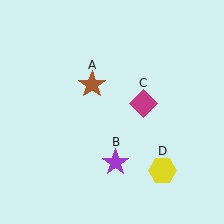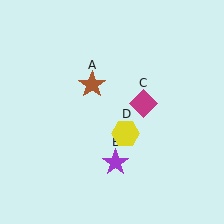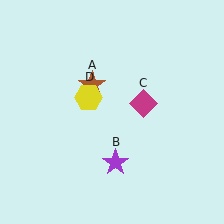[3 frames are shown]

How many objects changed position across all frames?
1 object changed position: yellow hexagon (object D).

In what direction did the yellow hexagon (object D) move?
The yellow hexagon (object D) moved up and to the left.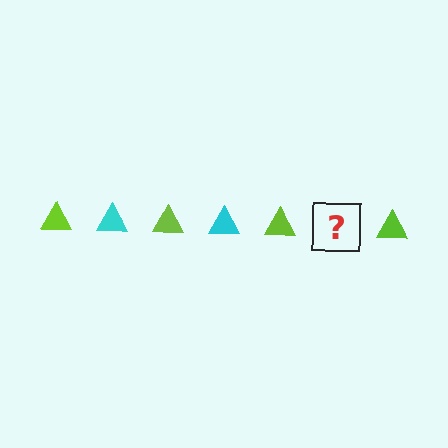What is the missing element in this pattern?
The missing element is a cyan triangle.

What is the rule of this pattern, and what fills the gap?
The rule is that the pattern cycles through lime, cyan triangles. The gap should be filled with a cyan triangle.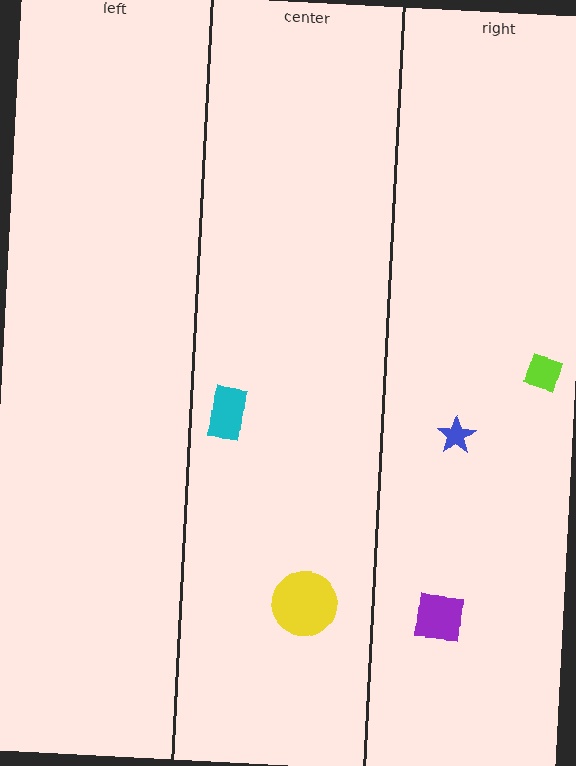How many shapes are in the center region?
2.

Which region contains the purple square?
The right region.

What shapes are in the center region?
The yellow circle, the cyan rectangle.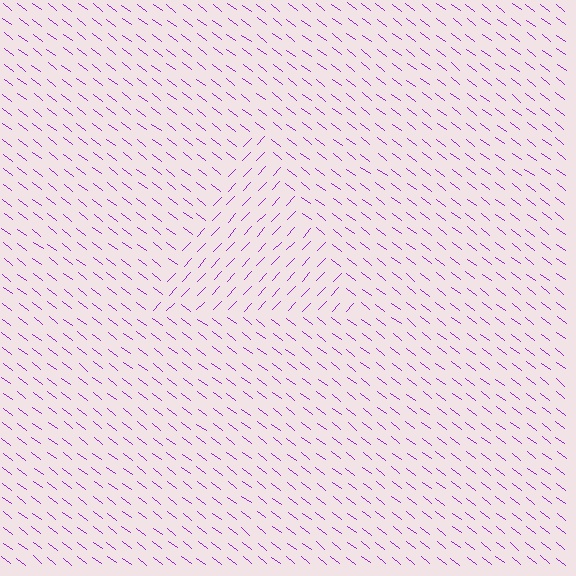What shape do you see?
I see a triangle.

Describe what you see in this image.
The image is filled with small purple line segments. A triangle region in the image has lines oriented differently from the surrounding lines, creating a visible texture boundary.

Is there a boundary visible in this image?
Yes, there is a texture boundary formed by a change in line orientation.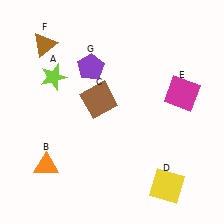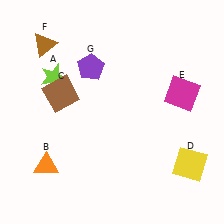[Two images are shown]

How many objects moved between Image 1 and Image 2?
2 objects moved between the two images.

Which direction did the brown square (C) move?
The brown square (C) moved left.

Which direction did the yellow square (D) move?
The yellow square (D) moved right.